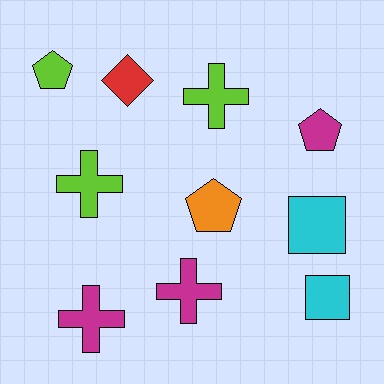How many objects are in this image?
There are 10 objects.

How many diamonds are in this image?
There is 1 diamond.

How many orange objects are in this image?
There is 1 orange object.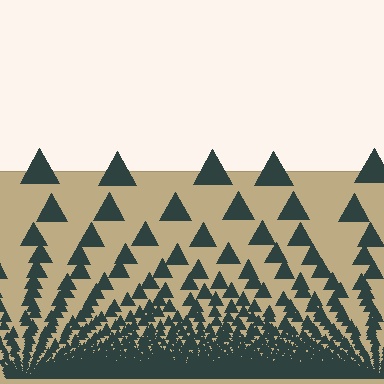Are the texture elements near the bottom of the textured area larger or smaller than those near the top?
Smaller. The gradient is inverted — elements near the bottom are smaller and denser.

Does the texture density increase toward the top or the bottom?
Density increases toward the bottom.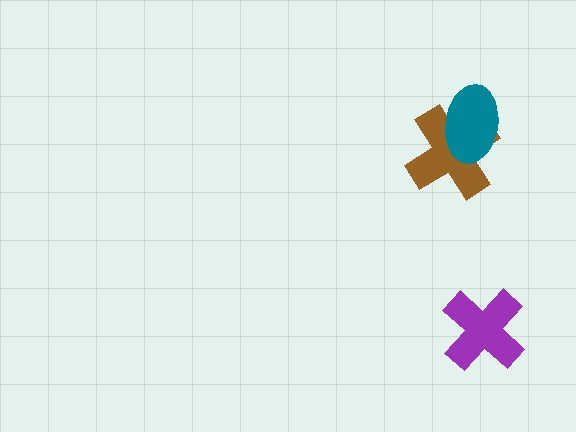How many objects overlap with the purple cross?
0 objects overlap with the purple cross.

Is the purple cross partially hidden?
No, no other shape covers it.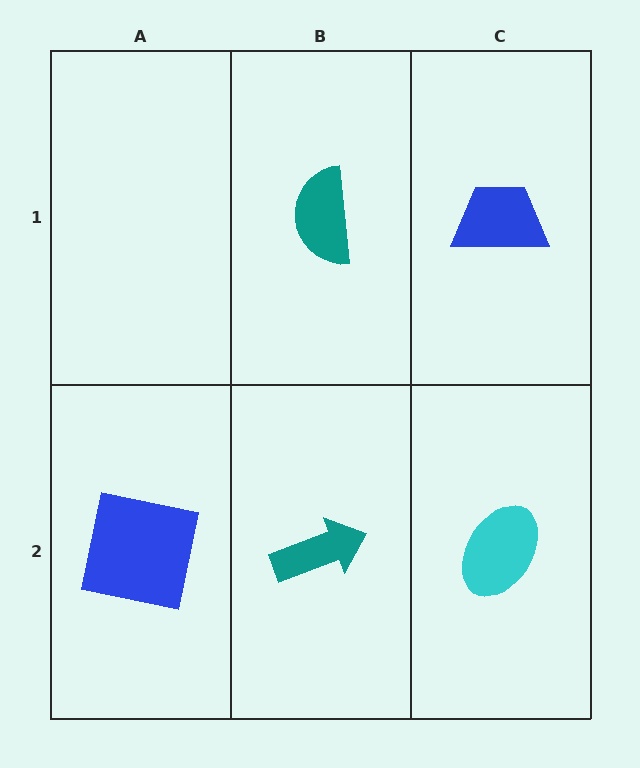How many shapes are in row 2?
3 shapes.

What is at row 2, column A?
A blue square.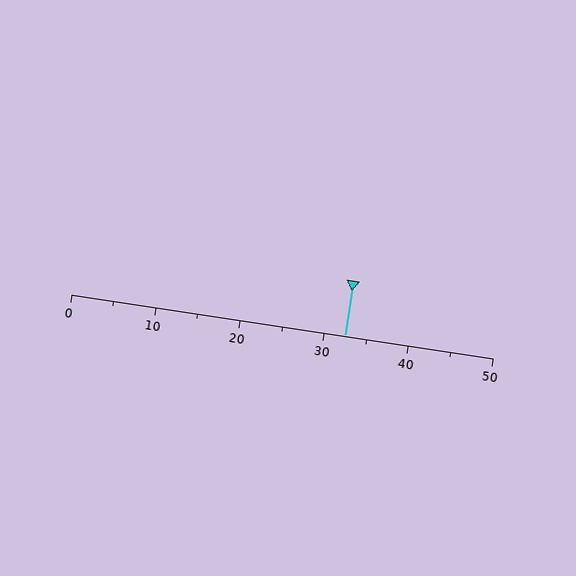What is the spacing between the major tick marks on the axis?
The major ticks are spaced 10 apart.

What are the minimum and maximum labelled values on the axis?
The axis runs from 0 to 50.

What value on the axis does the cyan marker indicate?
The marker indicates approximately 32.5.